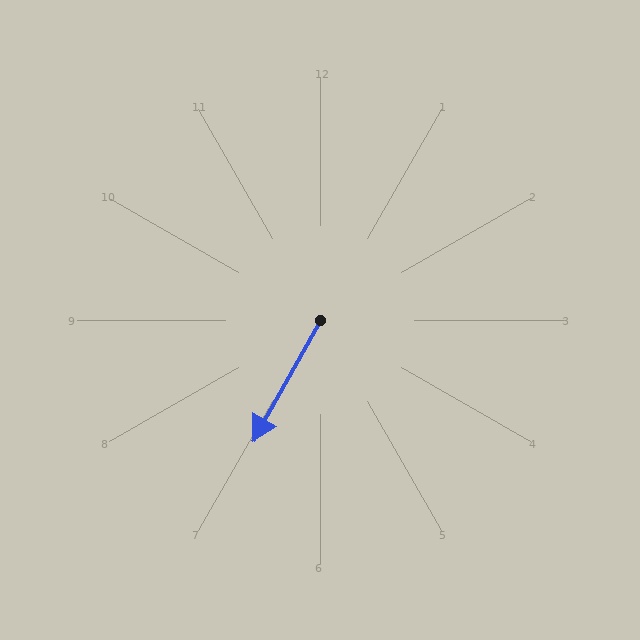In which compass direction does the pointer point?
Southwest.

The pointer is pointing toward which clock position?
Roughly 7 o'clock.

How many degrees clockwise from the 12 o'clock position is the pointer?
Approximately 209 degrees.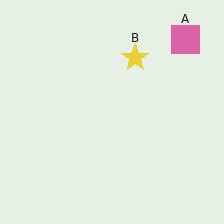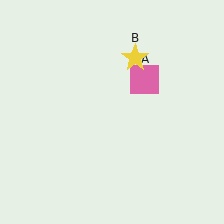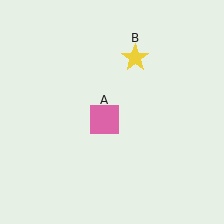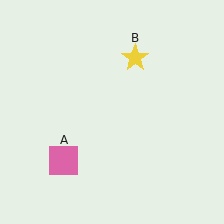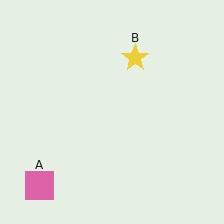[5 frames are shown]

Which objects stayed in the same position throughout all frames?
Yellow star (object B) remained stationary.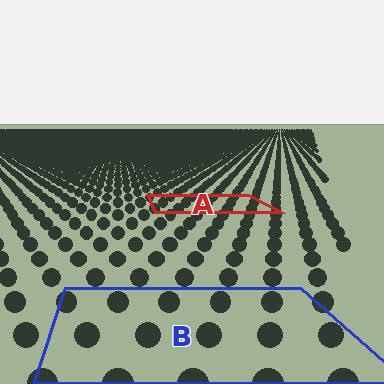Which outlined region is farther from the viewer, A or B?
Region A is farther from the viewer — the texture elements inside it appear smaller and more densely packed.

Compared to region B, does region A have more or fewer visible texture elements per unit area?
Region A has more texture elements per unit area — they are packed more densely because it is farther away.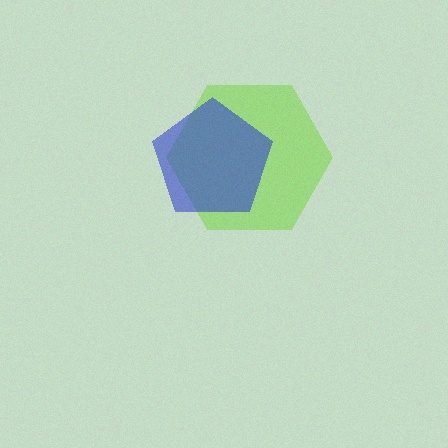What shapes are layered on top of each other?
The layered shapes are: a lime hexagon, a blue pentagon.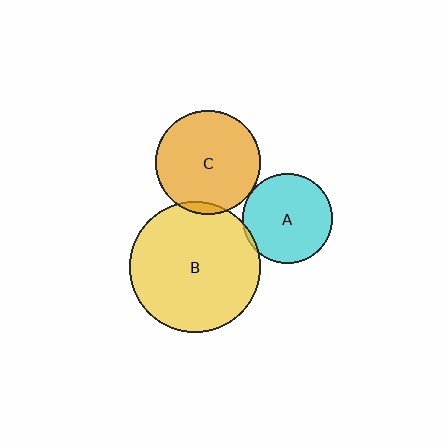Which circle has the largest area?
Circle B (yellow).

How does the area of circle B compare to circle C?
Approximately 1.6 times.